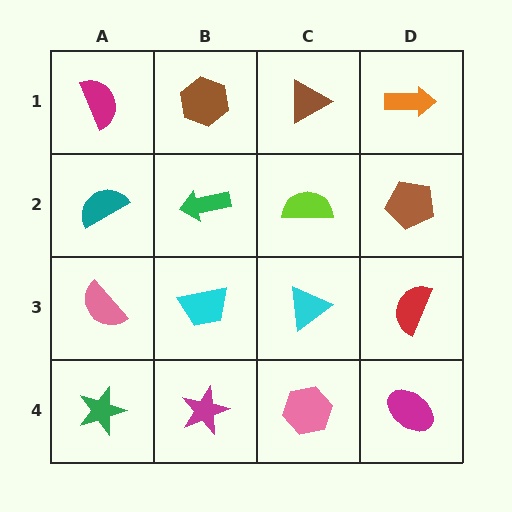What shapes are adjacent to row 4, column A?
A pink semicircle (row 3, column A), a magenta star (row 4, column B).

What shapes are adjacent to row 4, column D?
A red semicircle (row 3, column D), a pink hexagon (row 4, column C).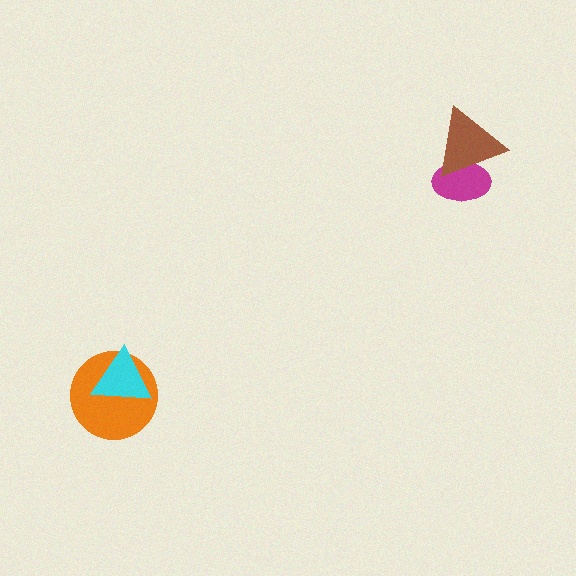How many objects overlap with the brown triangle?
1 object overlaps with the brown triangle.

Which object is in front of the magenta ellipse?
The brown triangle is in front of the magenta ellipse.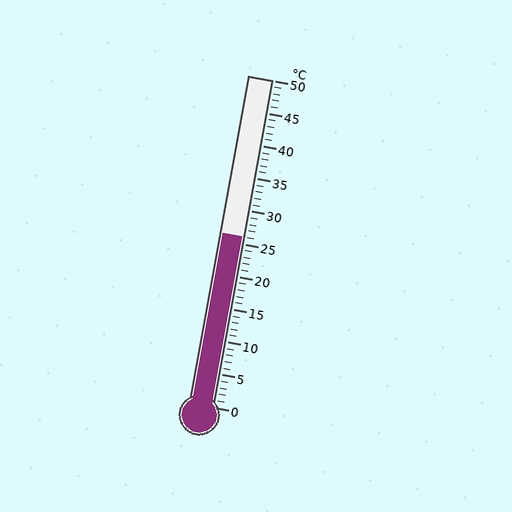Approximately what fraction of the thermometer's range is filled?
The thermometer is filled to approximately 50% of its range.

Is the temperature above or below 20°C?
The temperature is above 20°C.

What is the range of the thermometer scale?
The thermometer scale ranges from 0°C to 50°C.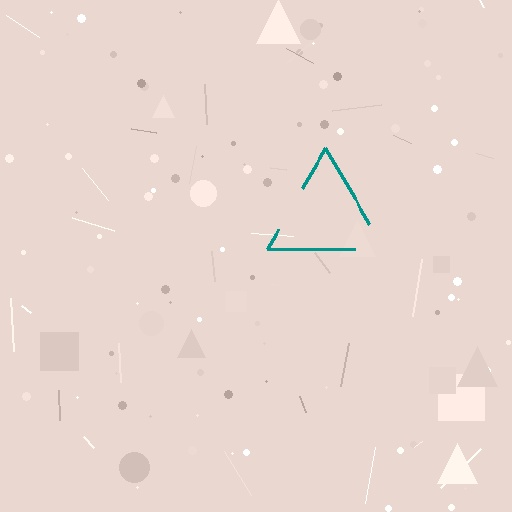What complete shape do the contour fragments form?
The contour fragments form a triangle.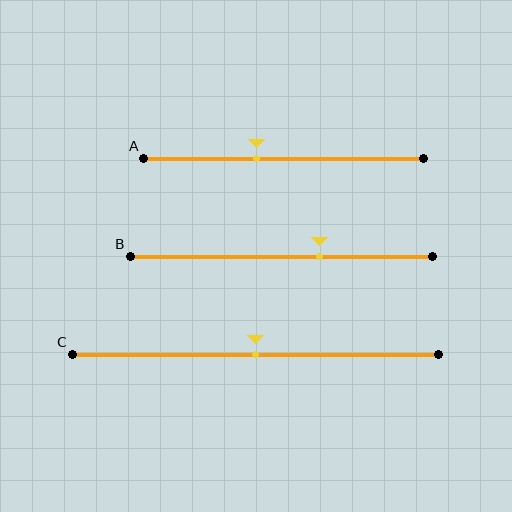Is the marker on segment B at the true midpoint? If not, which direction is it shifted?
No, the marker on segment B is shifted to the right by about 13% of the segment length.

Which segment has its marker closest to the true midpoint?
Segment C has its marker closest to the true midpoint.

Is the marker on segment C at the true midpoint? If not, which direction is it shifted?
Yes, the marker on segment C is at the true midpoint.